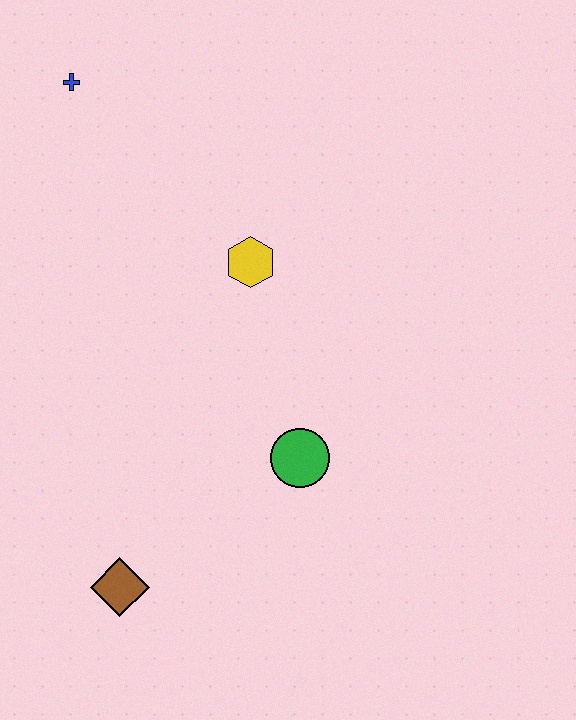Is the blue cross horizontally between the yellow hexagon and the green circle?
No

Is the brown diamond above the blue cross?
No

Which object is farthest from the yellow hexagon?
The brown diamond is farthest from the yellow hexagon.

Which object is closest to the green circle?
The yellow hexagon is closest to the green circle.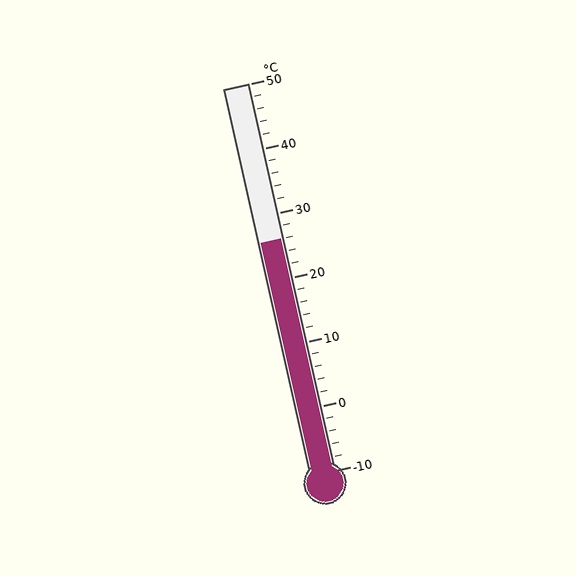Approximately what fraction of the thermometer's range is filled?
The thermometer is filled to approximately 60% of its range.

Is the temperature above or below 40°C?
The temperature is below 40°C.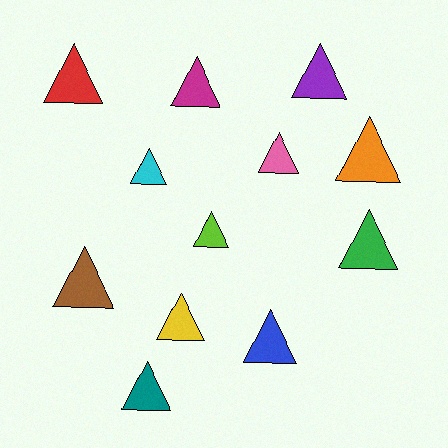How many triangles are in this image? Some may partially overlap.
There are 12 triangles.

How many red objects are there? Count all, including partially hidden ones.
There is 1 red object.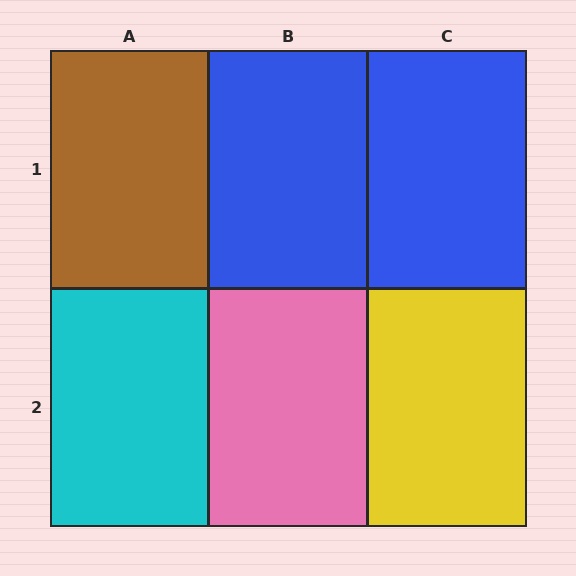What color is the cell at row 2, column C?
Yellow.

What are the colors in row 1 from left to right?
Brown, blue, blue.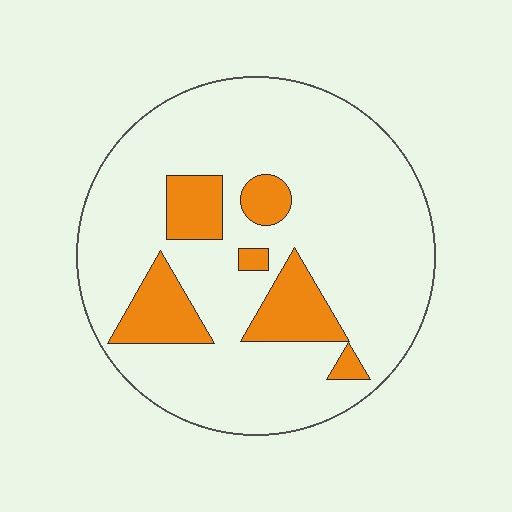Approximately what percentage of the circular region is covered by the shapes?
Approximately 20%.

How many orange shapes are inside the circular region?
6.